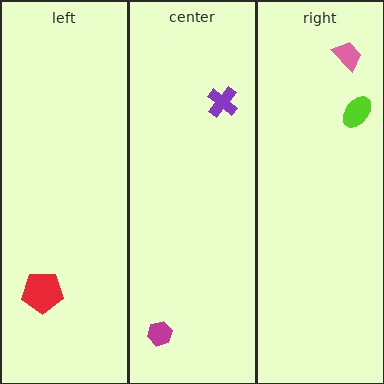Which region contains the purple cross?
The center region.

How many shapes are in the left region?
1.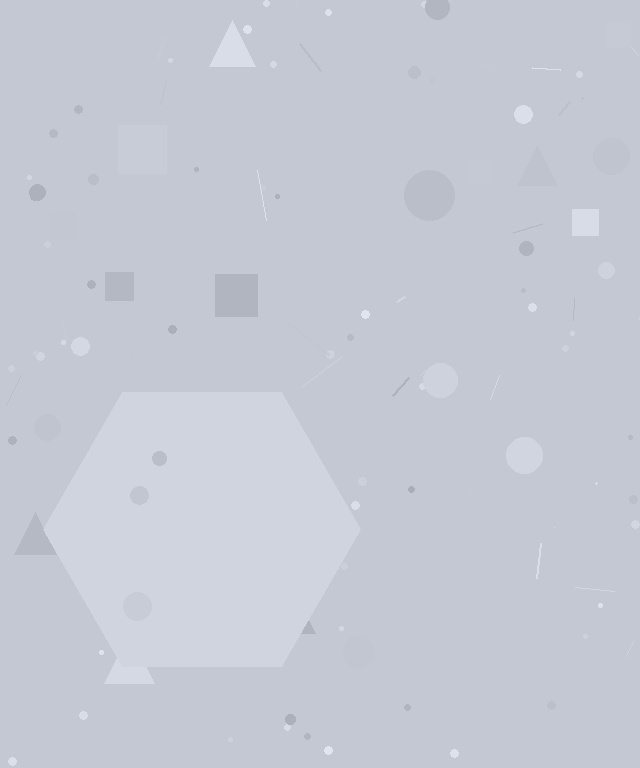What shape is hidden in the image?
A hexagon is hidden in the image.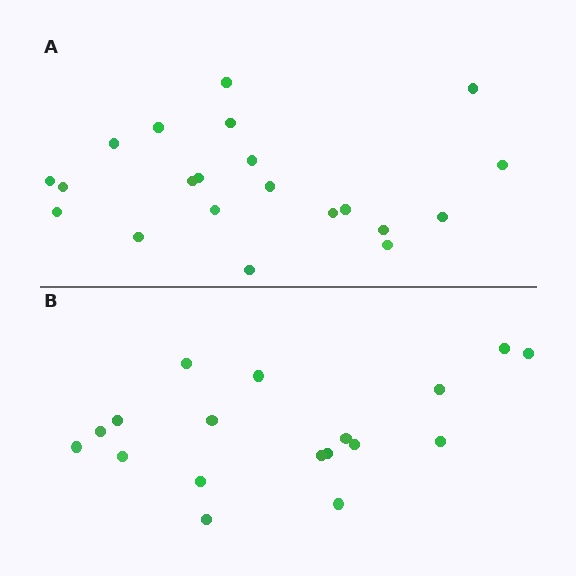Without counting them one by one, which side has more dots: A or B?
Region A (the top region) has more dots.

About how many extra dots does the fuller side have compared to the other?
Region A has just a few more — roughly 2 or 3 more dots than region B.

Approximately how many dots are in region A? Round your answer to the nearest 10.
About 20 dots. (The exact count is 21, which rounds to 20.)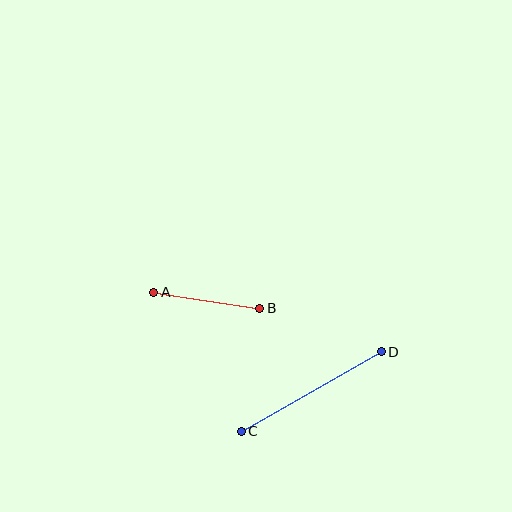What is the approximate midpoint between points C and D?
The midpoint is at approximately (311, 391) pixels.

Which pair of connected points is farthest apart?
Points C and D are farthest apart.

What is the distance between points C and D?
The distance is approximately 161 pixels.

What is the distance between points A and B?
The distance is approximately 107 pixels.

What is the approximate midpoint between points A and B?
The midpoint is at approximately (207, 300) pixels.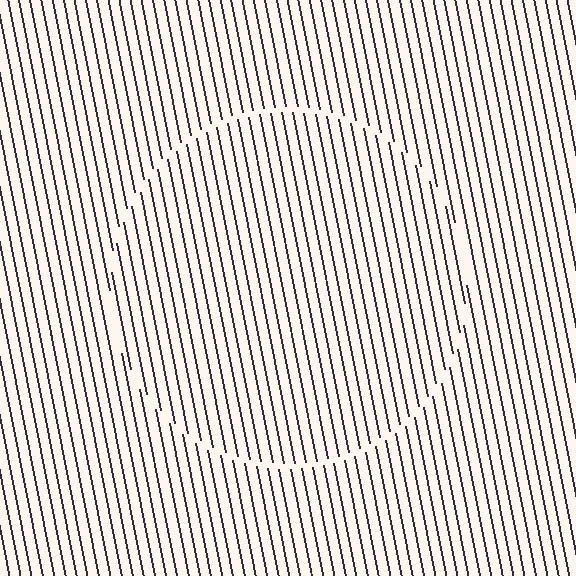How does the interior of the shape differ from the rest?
The interior of the shape contains the same grating, shifted by half a period — the contour is defined by the phase discontinuity where line-ends from the inner and outer gratings abut.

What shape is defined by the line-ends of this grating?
An illusory circle. The interior of the shape contains the same grating, shifted by half a period — the contour is defined by the phase discontinuity where line-ends from the inner and outer gratings abut.